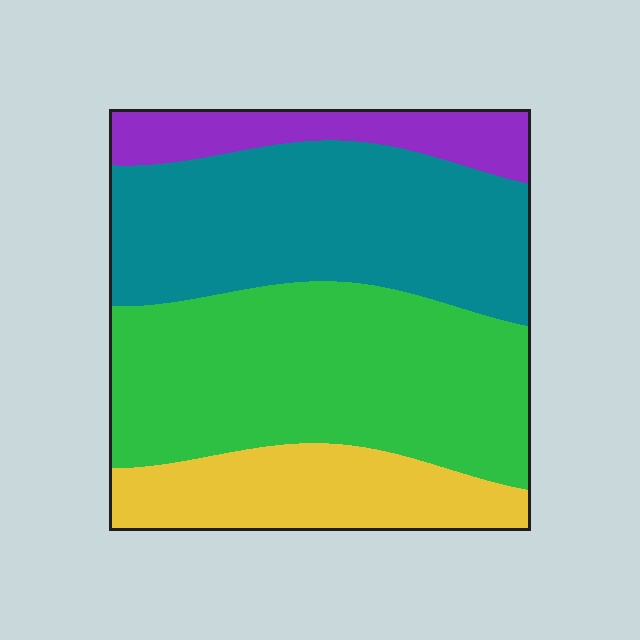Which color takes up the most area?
Green, at roughly 40%.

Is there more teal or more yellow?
Teal.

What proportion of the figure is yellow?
Yellow takes up about one sixth (1/6) of the figure.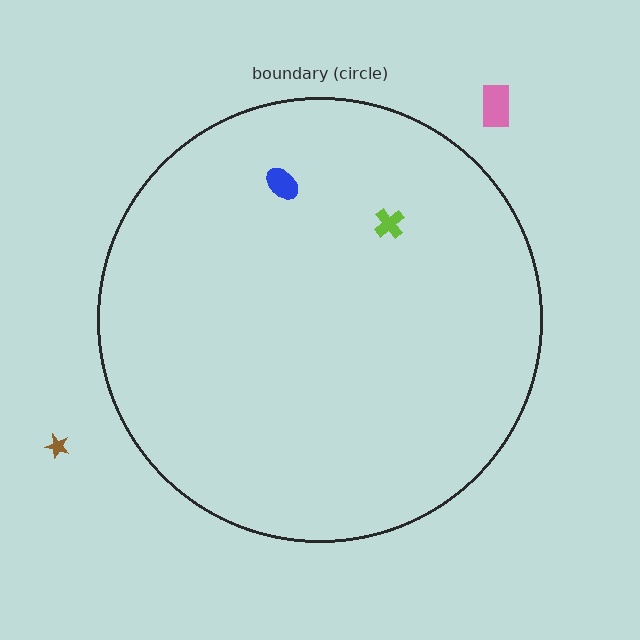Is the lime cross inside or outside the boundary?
Inside.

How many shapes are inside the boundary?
2 inside, 2 outside.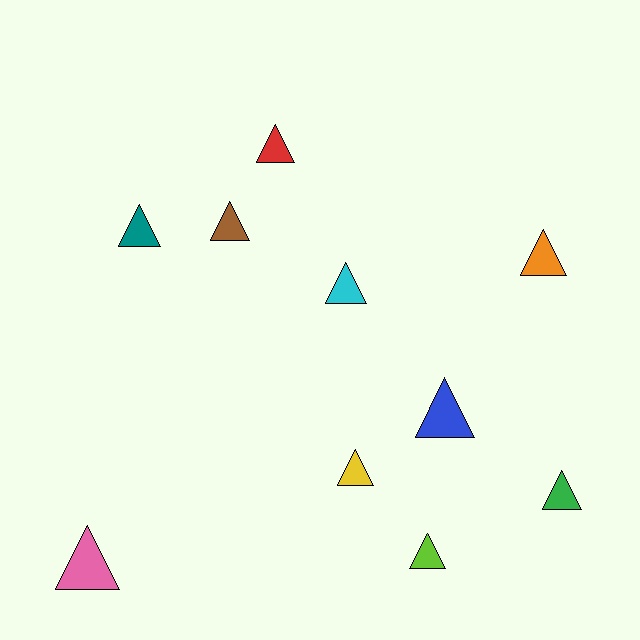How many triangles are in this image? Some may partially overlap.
There are 10 triangles.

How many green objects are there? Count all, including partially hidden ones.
There is 1 green object.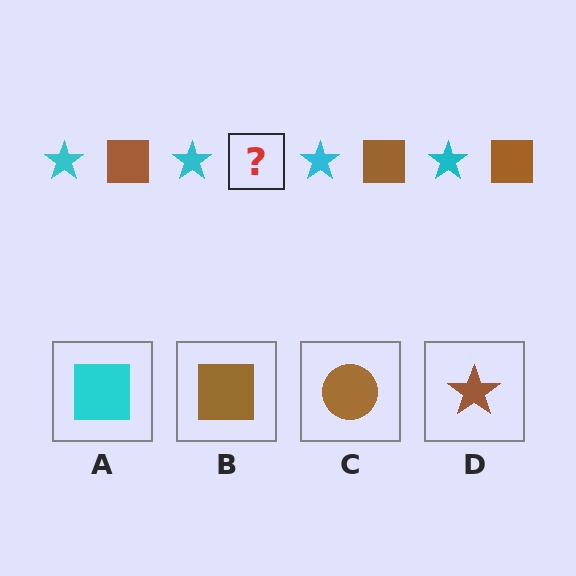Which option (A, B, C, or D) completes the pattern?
B.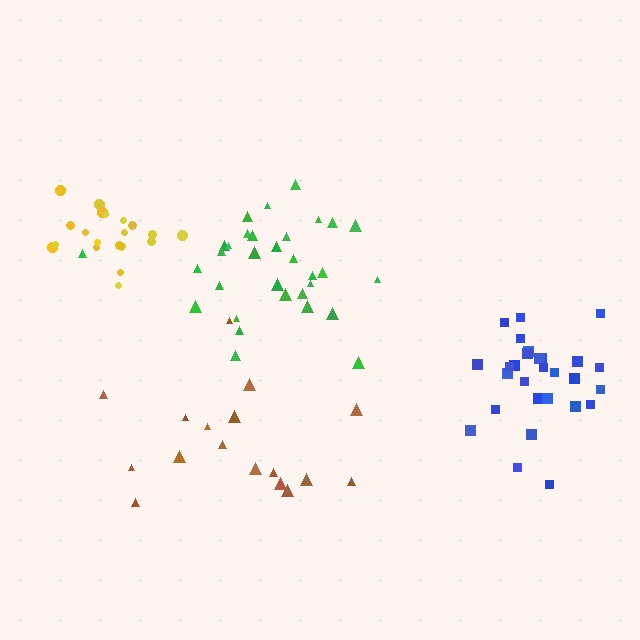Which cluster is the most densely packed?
Yellow.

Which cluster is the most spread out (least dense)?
Brown.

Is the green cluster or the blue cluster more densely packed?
Blue.